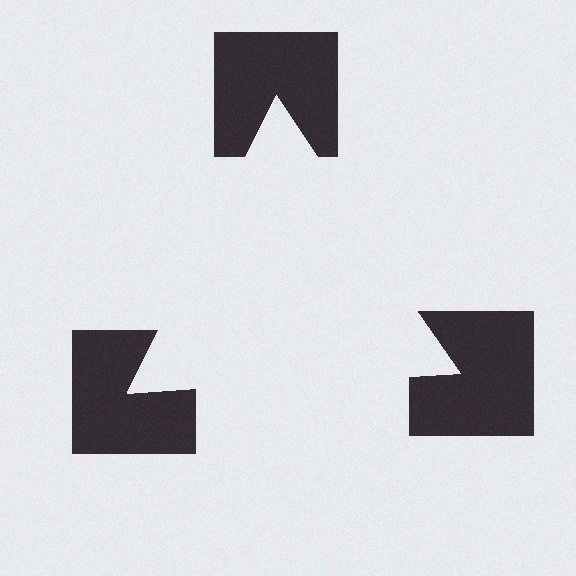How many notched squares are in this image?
There are 3 — one at each vertex of the illusory triangle.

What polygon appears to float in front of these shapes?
An illusory triangle — its edges are inferred from the aligned wedge cuts in the notched squares, not physically drawn.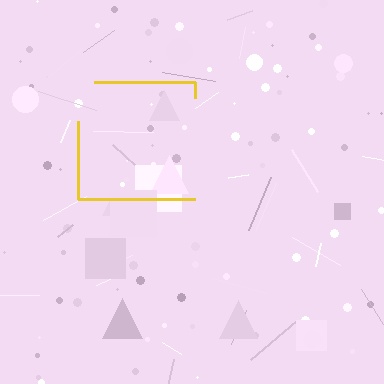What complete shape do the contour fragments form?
The contour fragments form a square.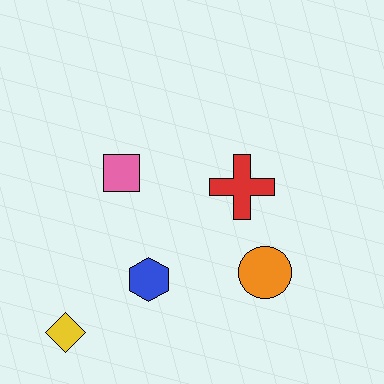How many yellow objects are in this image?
There is 1 yellow object.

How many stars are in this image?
There are no stars.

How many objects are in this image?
There are 5 objects.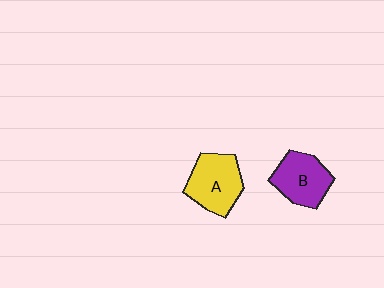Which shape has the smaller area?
Shape B (purple).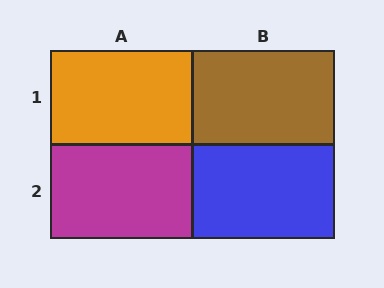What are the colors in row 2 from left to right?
Magenta, blue.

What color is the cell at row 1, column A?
Orange.